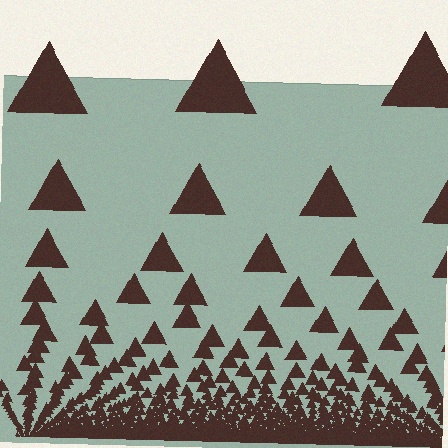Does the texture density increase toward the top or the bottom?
Density increases toward the bottom.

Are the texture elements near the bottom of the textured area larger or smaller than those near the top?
Smaller. The gradient is inverted — elements near the bottom are smaller and denser.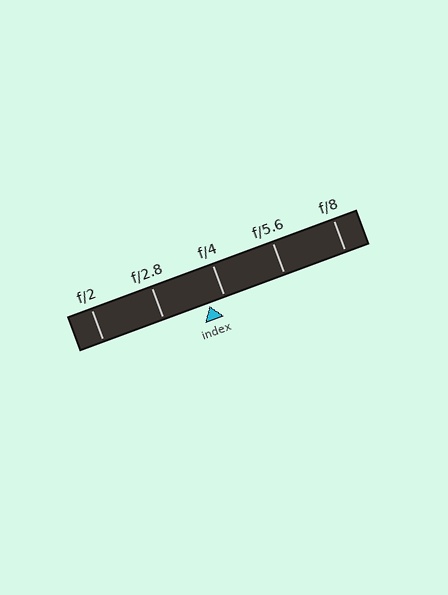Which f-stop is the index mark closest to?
The index mark is closest to f/4.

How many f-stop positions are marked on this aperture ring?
There are 5 f-stop positions marked.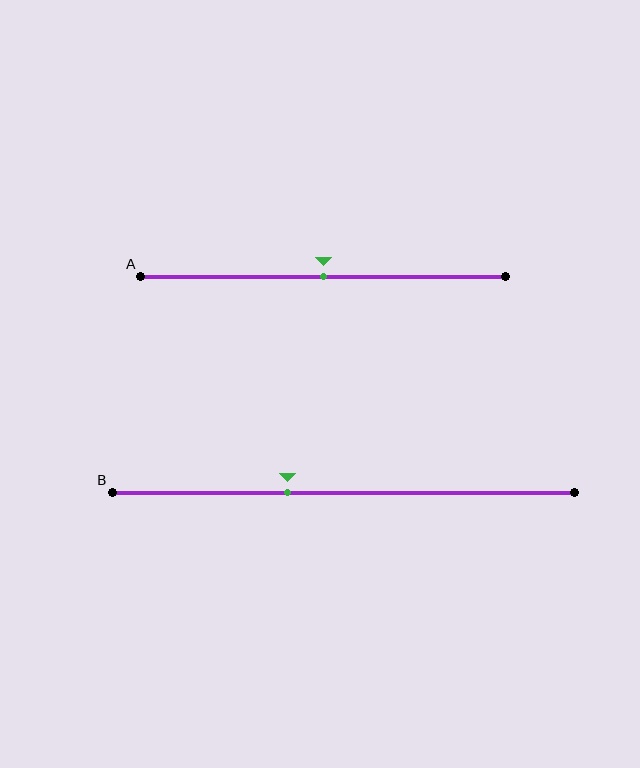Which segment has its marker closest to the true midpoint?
Segment A has its marker closest to the true midpoint.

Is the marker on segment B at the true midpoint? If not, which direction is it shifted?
No, the marker on segment B is shifted to the left by about 12% of the segment length.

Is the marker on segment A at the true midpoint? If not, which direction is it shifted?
Yes, the marker on segment A is at the true midpoint.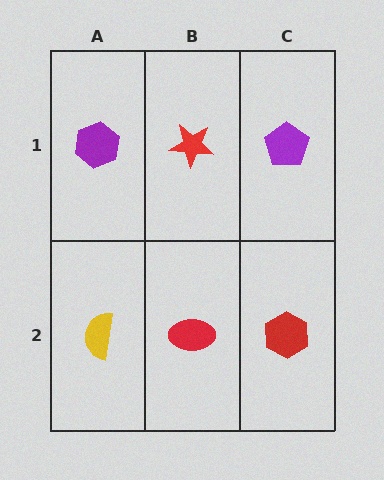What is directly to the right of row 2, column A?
A red ellipse.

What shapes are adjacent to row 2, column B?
A red star (row 1, column B), a yellow semicircle (row 2, column A), a red hexagon (row 2, column C).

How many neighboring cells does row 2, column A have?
2.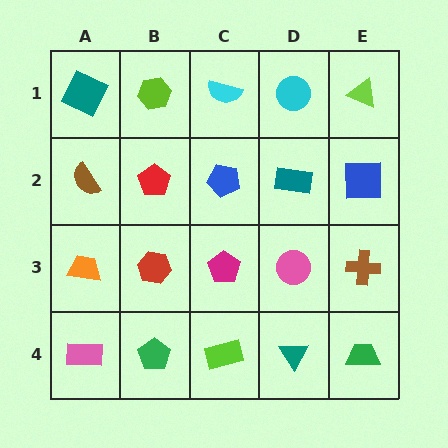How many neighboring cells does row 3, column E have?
3.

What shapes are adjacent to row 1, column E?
A blue square (row 2, column E), a cyan circle (row 1, column D).